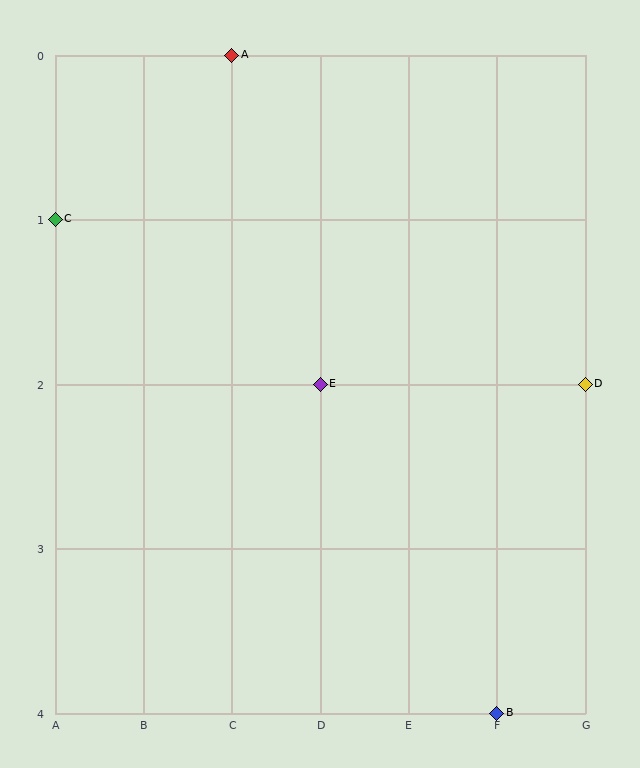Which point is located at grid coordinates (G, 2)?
Point D is at (G, 2).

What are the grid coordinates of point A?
Point A is at grid coordinates (C, 0).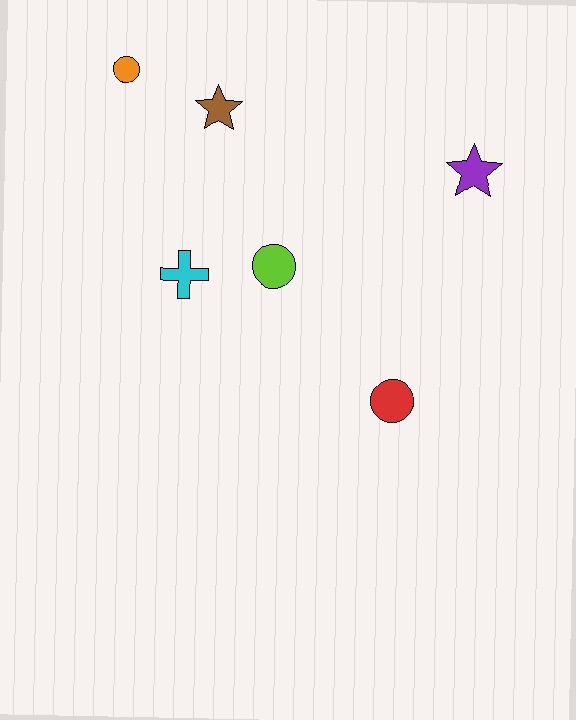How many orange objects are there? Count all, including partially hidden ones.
There is 1 orange object.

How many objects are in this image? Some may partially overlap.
There are 6 objects.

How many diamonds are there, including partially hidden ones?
There are no diamonds.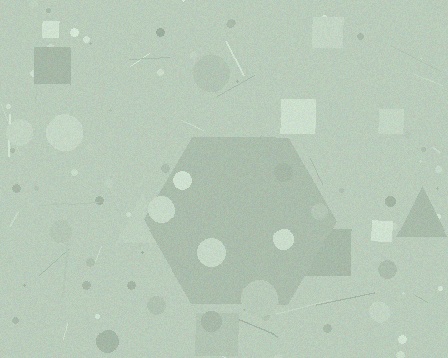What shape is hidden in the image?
A hexagon is hidden in the image.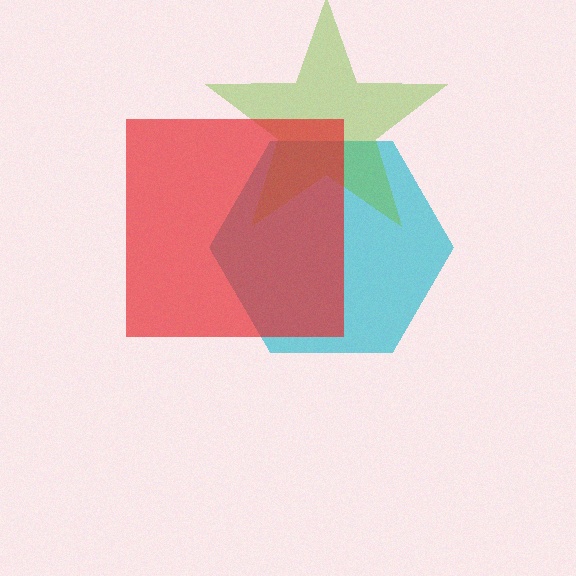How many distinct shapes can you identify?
There are 3 distinct shapes: a cyan hexagon, a lime star, a red square.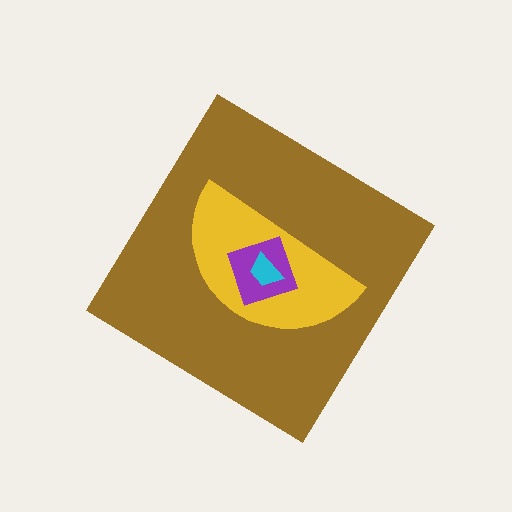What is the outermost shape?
The brown diamond.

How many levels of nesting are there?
4.